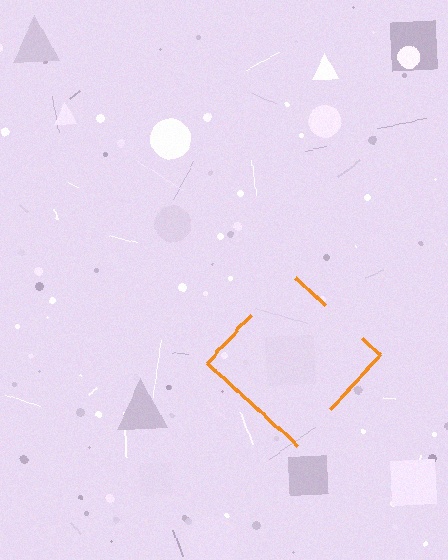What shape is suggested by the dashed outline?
The dashed outline suggests a diamond.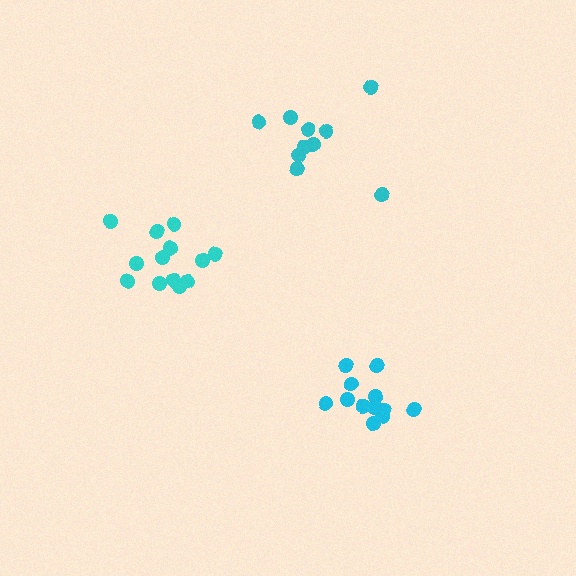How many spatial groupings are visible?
There are 3 spatial groupings.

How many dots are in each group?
Group 1: 13 dots, Group 2: 12 dots, Group 3: 10 dots (35 total).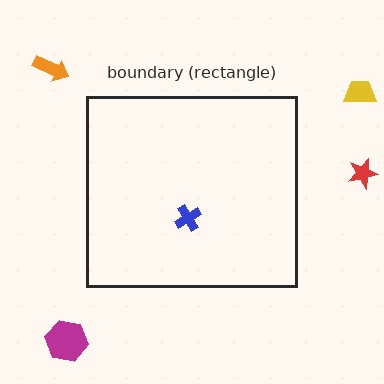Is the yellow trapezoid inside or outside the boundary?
Outside.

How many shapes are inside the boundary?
1 inside, 4 outside.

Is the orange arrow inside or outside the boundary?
Outside.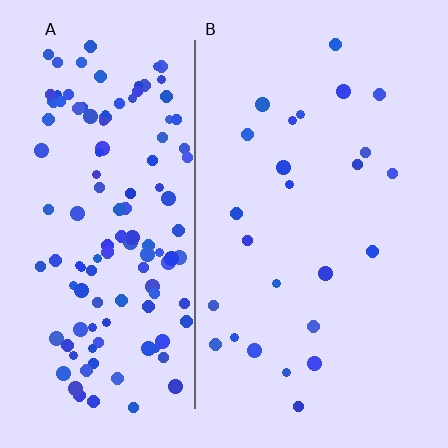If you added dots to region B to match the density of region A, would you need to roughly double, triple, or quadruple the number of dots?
Approximately quadruple.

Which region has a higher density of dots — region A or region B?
A (the left).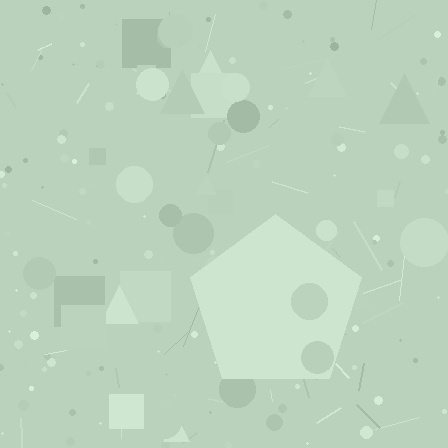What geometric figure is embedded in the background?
A pentagon is embedded in the background.